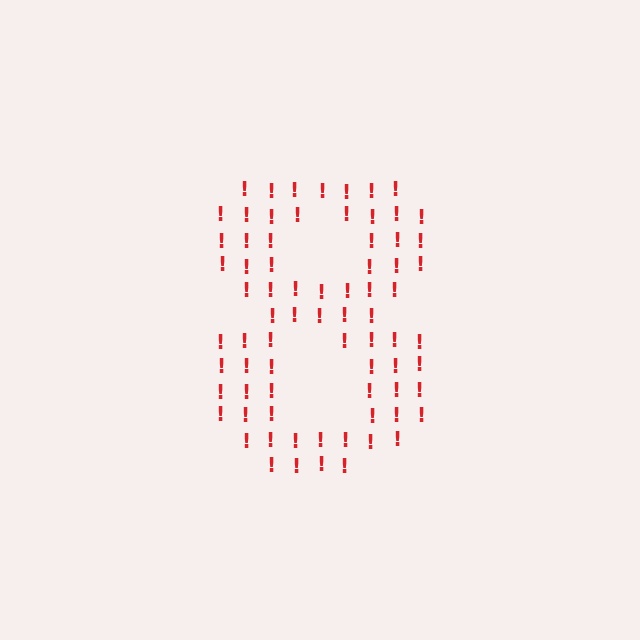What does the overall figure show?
The overall figure shows the digit 8.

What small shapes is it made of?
It is made of small exclamation marks.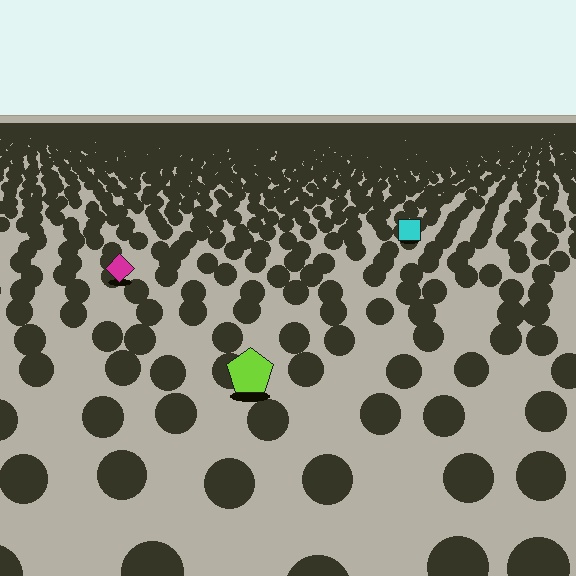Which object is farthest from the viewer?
The cyan square is farthest from the viewer. It appears smaller and the ground texture around it is denser.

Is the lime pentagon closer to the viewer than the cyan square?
Yes. The lime pentagon is closer — you can tell from the texture gradient: the ground texture is coarser near it.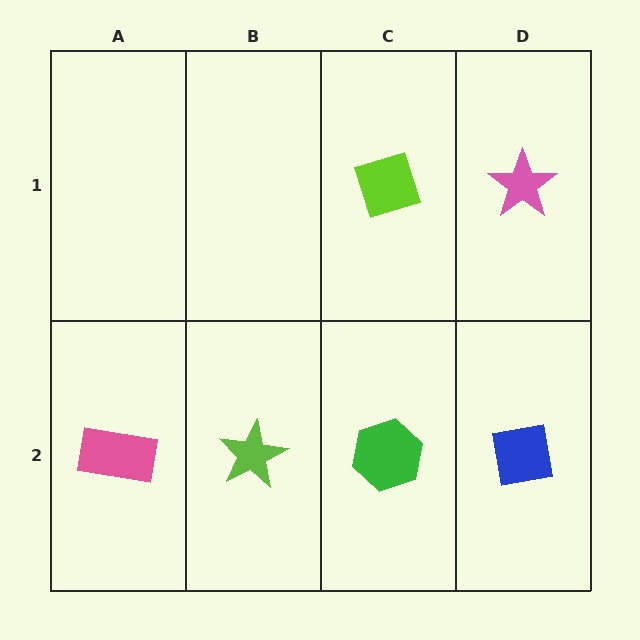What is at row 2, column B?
A lime star.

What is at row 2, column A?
A pink rectangle.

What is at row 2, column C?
A green hexagon.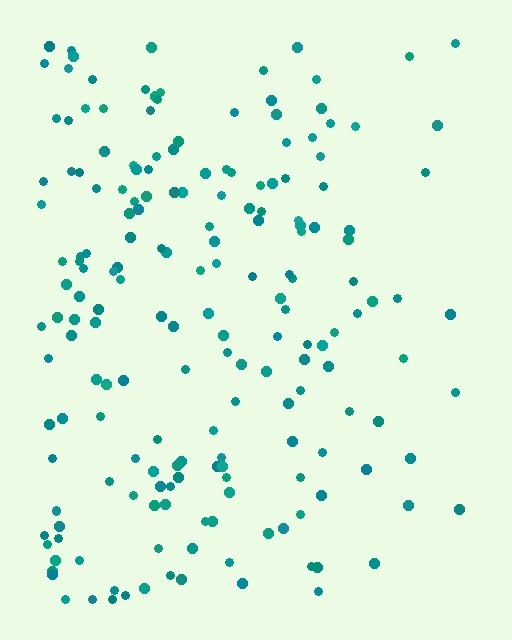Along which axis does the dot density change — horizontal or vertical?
Horizontal.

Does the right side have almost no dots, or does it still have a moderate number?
Still a moderate number, just noticeably fewer than the left.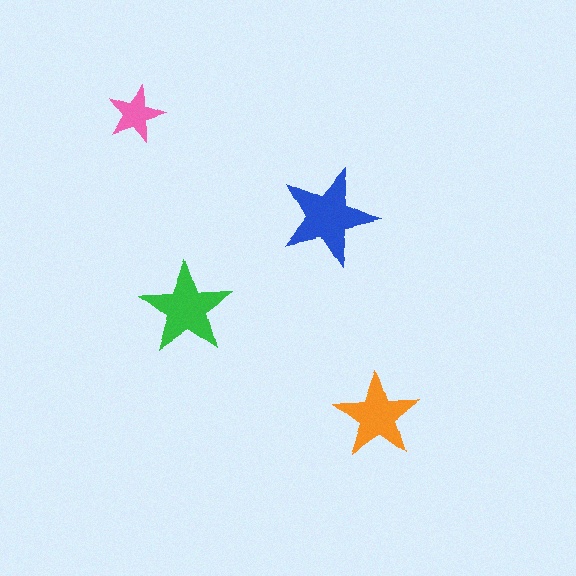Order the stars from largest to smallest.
the blue one, the green one, the orange one, the pink one.